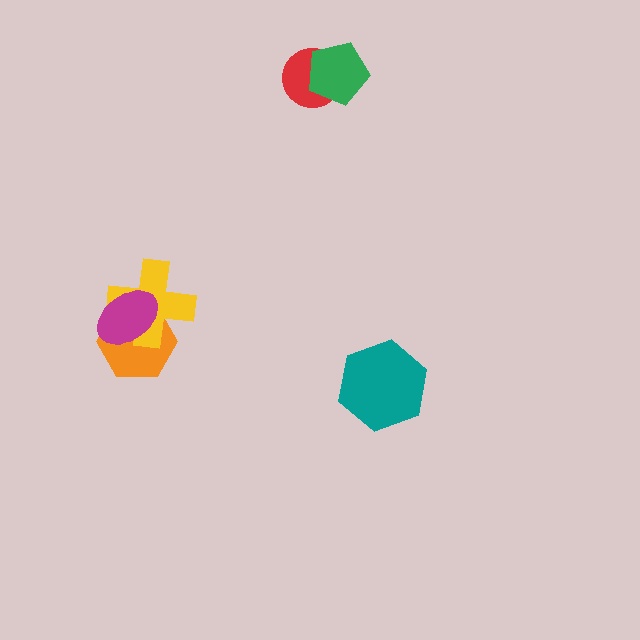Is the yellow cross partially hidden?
Yes, it is partially covered by another shape.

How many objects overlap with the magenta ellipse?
2 objects overlap with the magenta ellipse.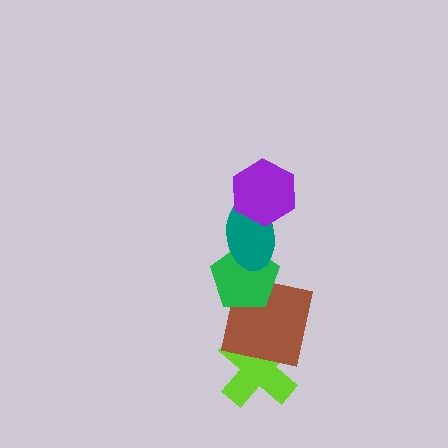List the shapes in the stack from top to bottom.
From top to bottom: the purple hexagon, the teal ellipse, the green pentagon, the brown square, the lime cross.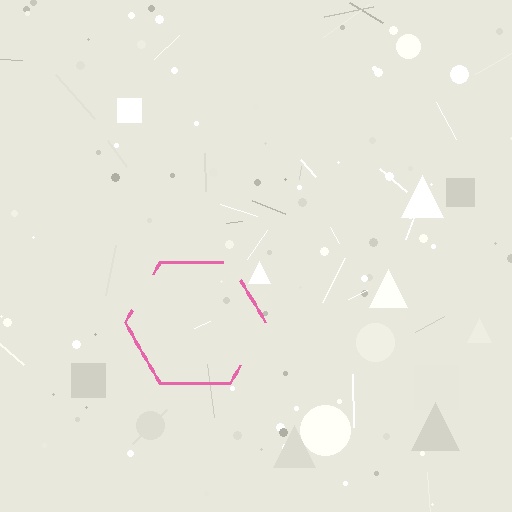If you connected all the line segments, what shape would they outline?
They would outline a hexagon.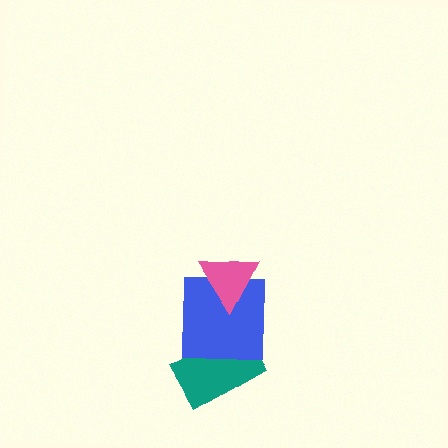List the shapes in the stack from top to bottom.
From top to bottom: the pink triangle, the blue square, the teal rectangle.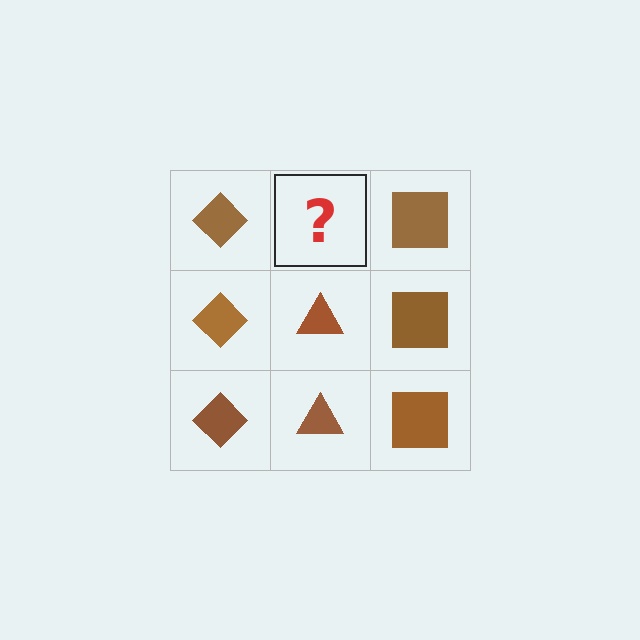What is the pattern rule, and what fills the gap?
The rule is that each column has a consistent shape. The gap should be filled with a brown triangle.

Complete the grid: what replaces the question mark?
The question mark should be replaced with a brown triangle.